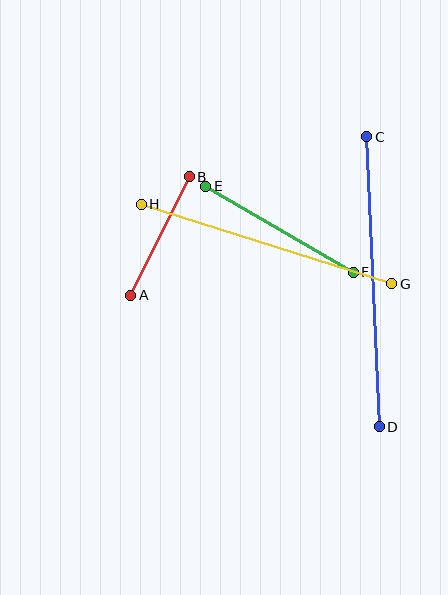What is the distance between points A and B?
The distance is approximately 132 pixels.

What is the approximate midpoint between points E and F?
The midpoint is at approximately (280, 229) pixels.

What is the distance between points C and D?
The distance is approximately 290 pixels.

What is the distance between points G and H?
The distance is approximately 263 pixels.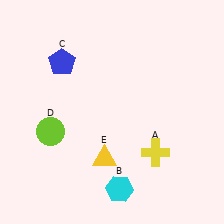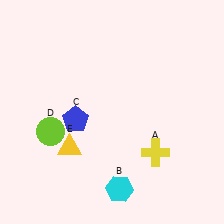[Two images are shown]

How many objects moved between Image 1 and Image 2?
2 objects moved between the two images.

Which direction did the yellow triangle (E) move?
The yellow triangle (E) moved left.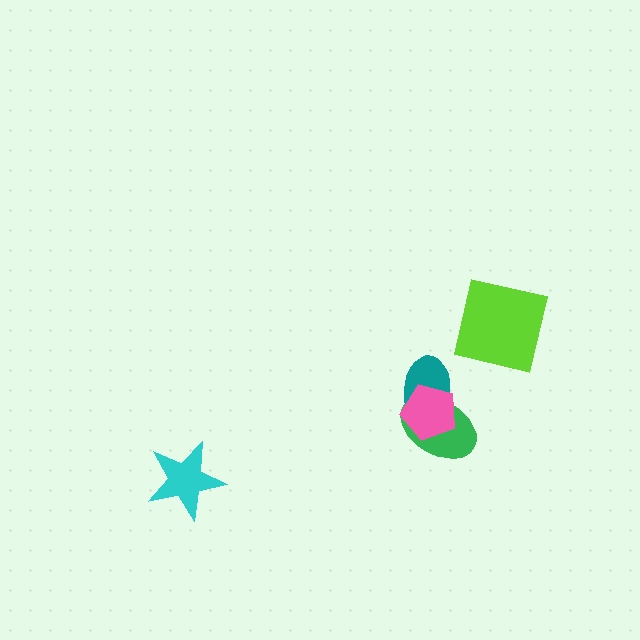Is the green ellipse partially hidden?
Yes, it is partially covered by another shape.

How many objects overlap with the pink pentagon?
2 objects overlap with the pink pentagon.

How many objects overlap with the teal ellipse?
2 objects overlap with the teal ellipse.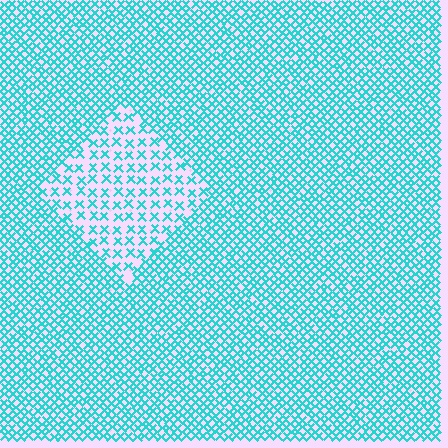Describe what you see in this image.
The image contains small cyan elements arranged at two different densities. A diamond-shaped region is visible where the elements are less densely packed than the surrounding area.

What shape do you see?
I see a diamond.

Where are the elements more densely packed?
The elements are more densely packed outside the diamond boundary.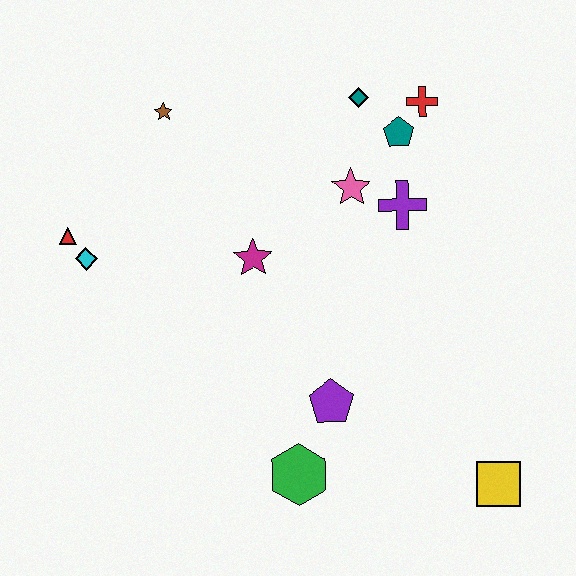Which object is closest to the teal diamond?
The teal pentagon is closest to the teal diamond.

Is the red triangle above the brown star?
No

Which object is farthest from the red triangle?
The yellow square is farthest from the red triangle.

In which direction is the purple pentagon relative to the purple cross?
The purple pentagon is below the purple cross.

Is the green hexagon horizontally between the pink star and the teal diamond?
No